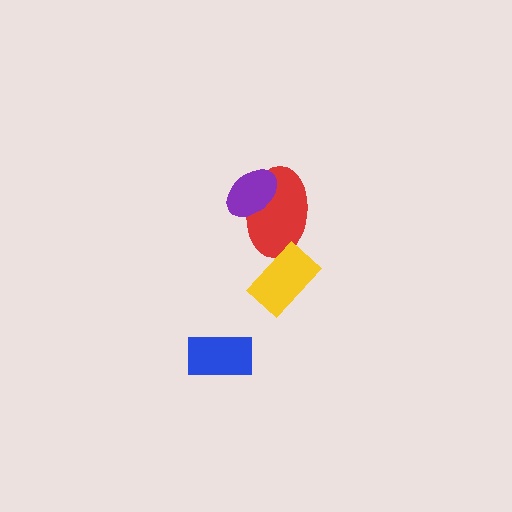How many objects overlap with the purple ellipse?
1 object overlaps with the purple ellipse.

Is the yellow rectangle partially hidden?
No, no other shape covers it.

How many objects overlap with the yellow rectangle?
1 object overlaps with the yellow rectangle.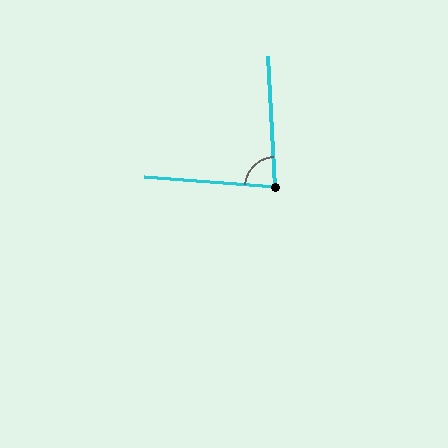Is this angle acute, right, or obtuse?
It is acute.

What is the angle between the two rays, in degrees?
Approximately 82 degrees.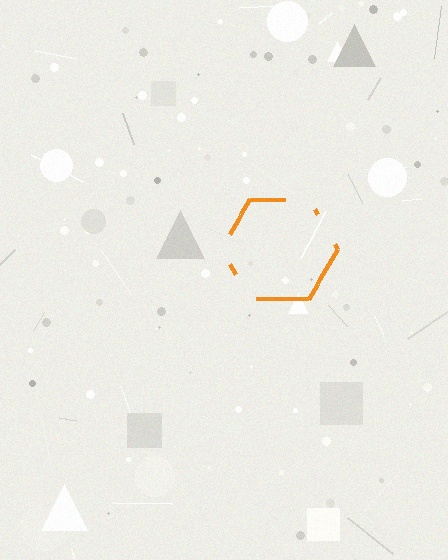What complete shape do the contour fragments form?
The contour fragments form a hexagon.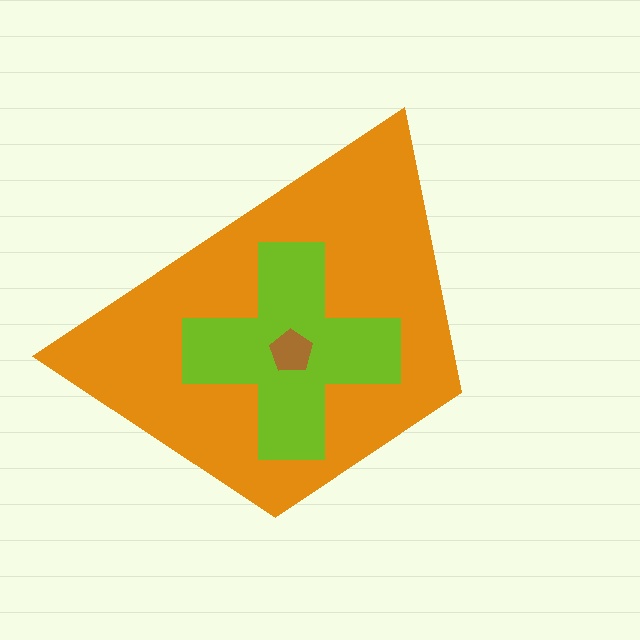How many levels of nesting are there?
3.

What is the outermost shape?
The orange trapezoid.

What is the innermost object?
The brown pentagon.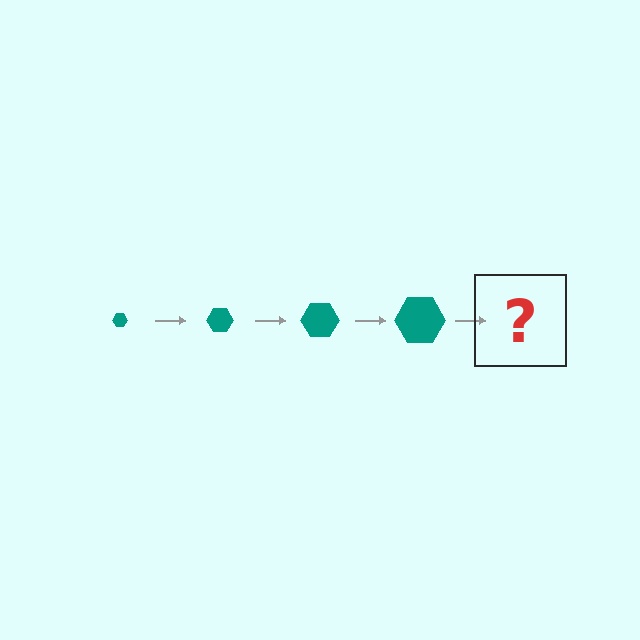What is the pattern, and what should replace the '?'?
The pattern is that the hexagon gets progressively larger each step. The '?' should be a teal hexagon, larger than the previous one.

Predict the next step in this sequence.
The next step is a teal hexagon, larger than the previous one.